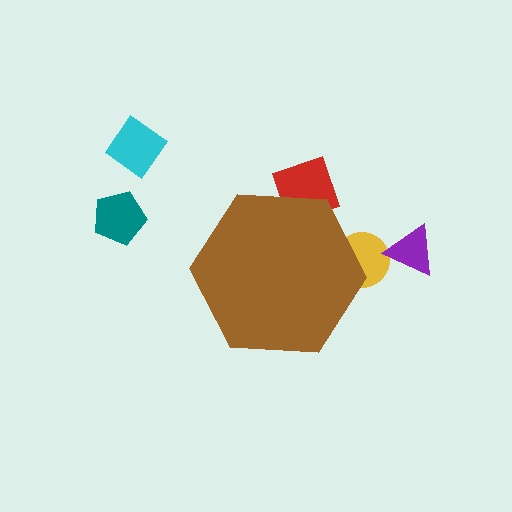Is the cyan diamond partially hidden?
No, the cyan diamond is fully visible.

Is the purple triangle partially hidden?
No, the purple triangle is fully visible.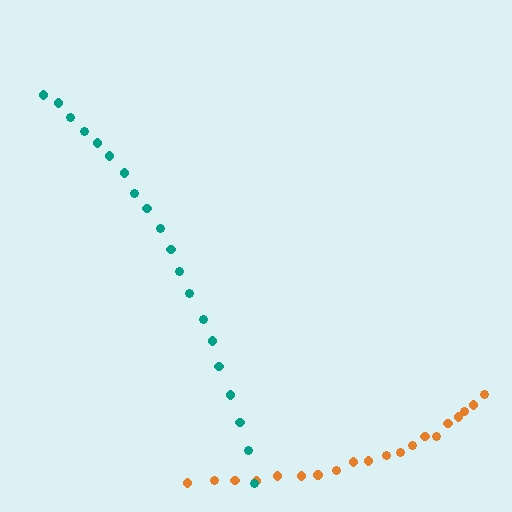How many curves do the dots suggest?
There are 2 distinct paths.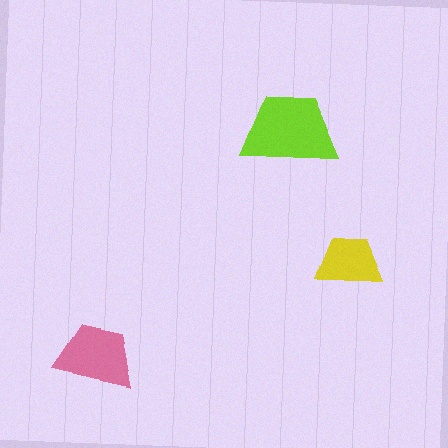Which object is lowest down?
The pink trapezoid is bottommost.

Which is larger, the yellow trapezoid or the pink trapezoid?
The pink one.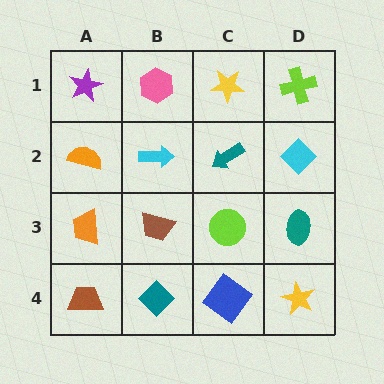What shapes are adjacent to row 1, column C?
A teal arrow (row 2, column C), a pink hexagon (row 1, column B), a lime cross (row 1, column D).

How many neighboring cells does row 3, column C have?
4.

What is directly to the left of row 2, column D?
A teal arrow.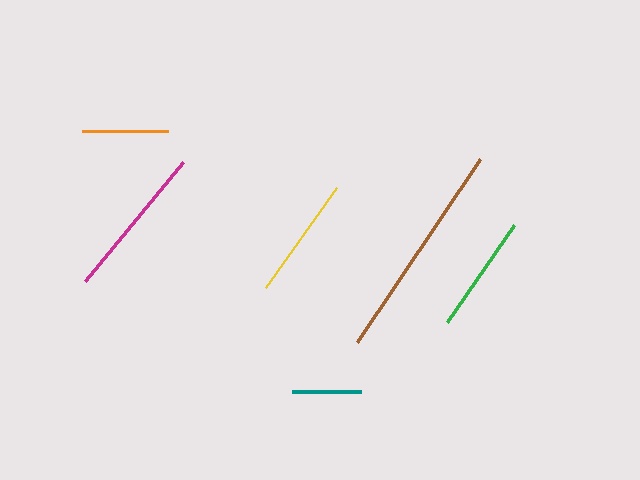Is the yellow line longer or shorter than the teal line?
The yellow line is longer than the teal line.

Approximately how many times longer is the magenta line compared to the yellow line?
The magenta line is approximately 1.3 times the length of the yellow line.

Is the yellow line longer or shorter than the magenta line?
The magenta line is longer than the yellow line.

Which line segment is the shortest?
The teal line is the shortest at approximately 69 pixels.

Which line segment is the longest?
The brown line is the longest at approximately 220 pixels.